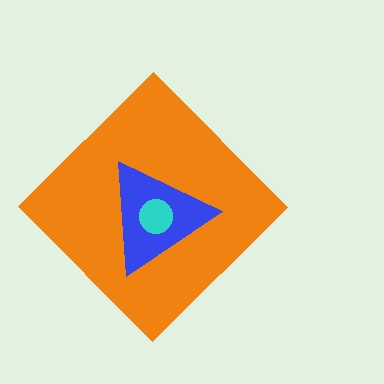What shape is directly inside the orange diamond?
The blue triangle.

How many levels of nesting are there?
3.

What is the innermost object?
The cyan circle.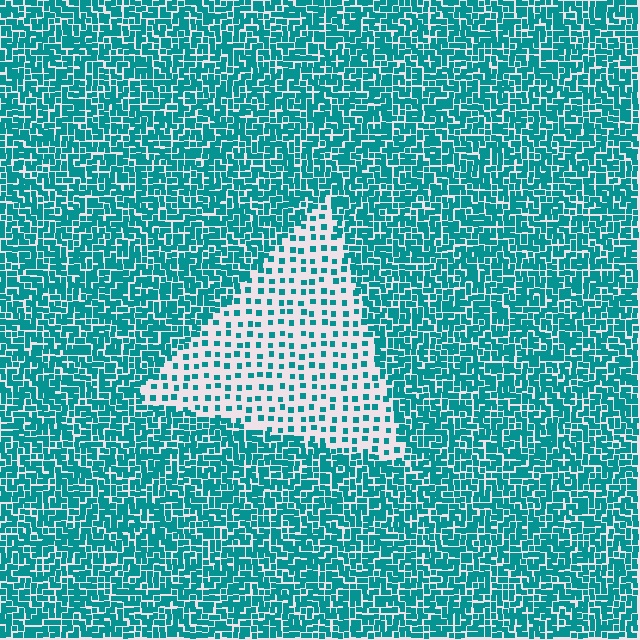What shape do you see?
I see a triangle.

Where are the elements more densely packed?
The elements are more densely packed outside the triangle boundary.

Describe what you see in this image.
The image contains small teal elements arranged at two different densities. A triangle-shaped region is visible where the elements are less densely packed than the surrounding area.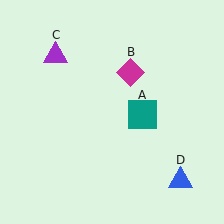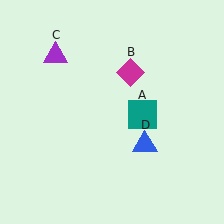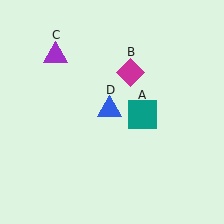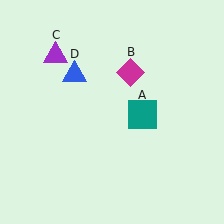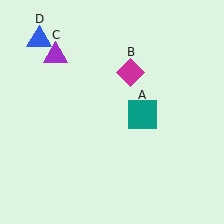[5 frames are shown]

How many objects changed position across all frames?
1 object changed position: blue triangle (object D).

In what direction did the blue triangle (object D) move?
The blue triangle (object D) moved up and to the left.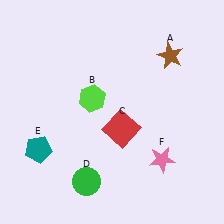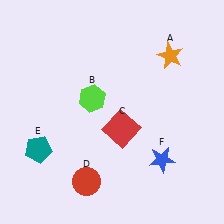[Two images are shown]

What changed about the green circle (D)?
In Image 1, D is green. In Image 2, it changed to red.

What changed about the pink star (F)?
In Image 1, F is pink. In Image 2, it changed to blue.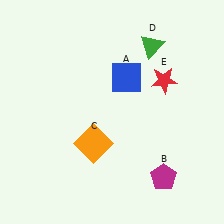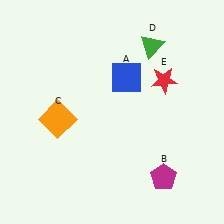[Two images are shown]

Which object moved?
The orange square (C) moved left.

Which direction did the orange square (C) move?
The orange square (C) moved left.